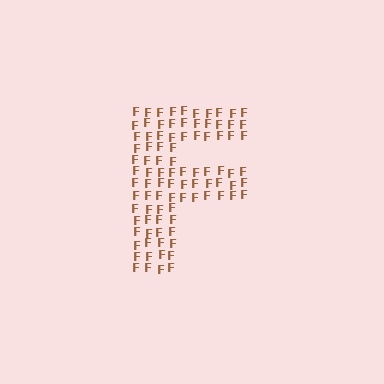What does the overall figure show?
The overall figure shows the letter F.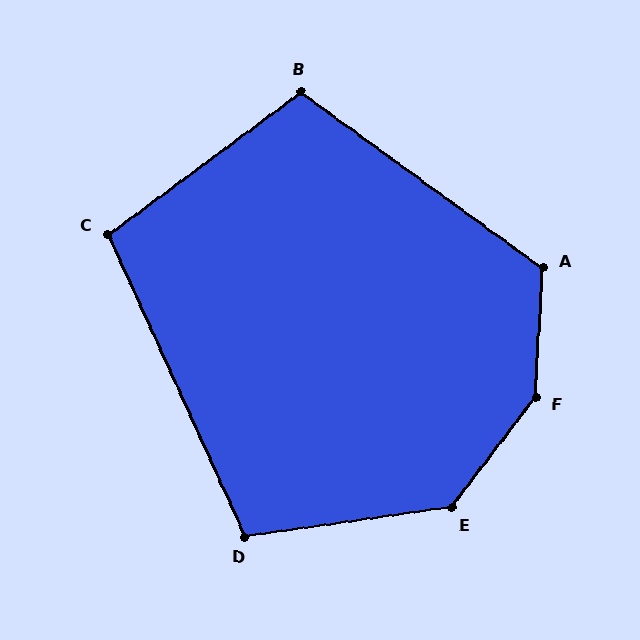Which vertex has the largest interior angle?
F, at approximately 146 degrees.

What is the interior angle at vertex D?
Approximately 107 degrees (obtuse).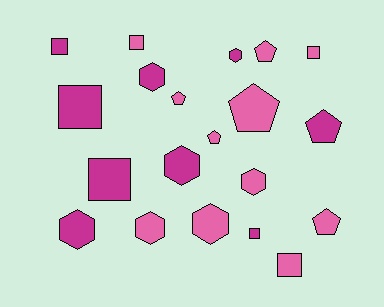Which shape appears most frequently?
Hexagon, with 7 objects.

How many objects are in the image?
There are 20 objects.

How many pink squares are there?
There are 3 pink squares.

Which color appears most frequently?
Pink, with 11 objects.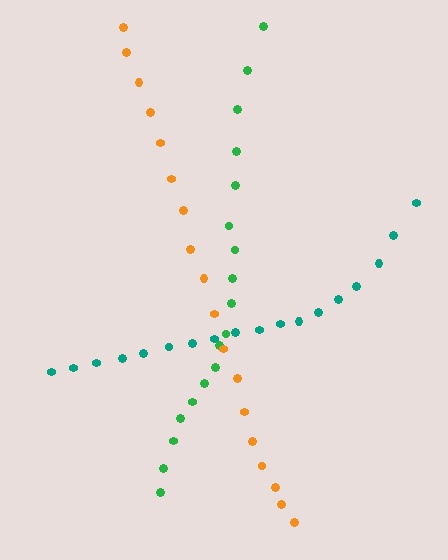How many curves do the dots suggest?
There are 3 distinct paths.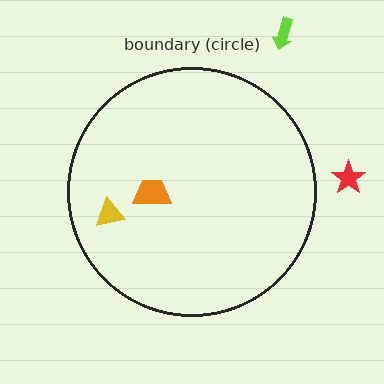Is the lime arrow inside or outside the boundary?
Outside.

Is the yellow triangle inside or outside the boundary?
Inside.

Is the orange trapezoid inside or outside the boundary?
Inside.